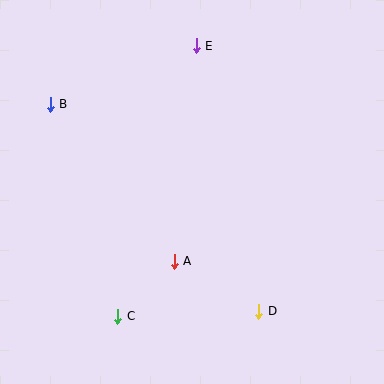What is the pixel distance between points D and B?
The distance between D and B is 293 pixels.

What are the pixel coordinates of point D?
Point D is at (259, 311).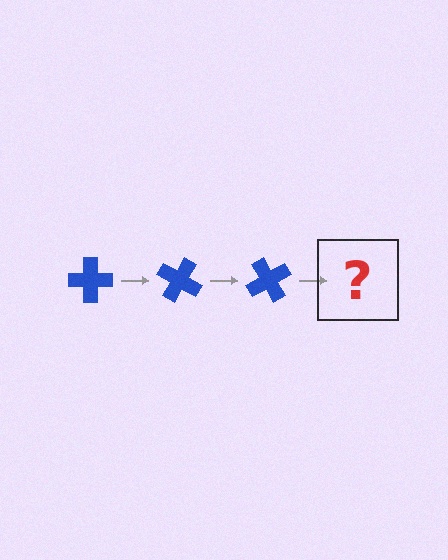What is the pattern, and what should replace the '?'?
The pattern is that the cross rotates 30 degrees each step. The '?' should be a blue cross rotated 90 degrees.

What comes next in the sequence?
The next element should be a blue cross rotated 90 degrees.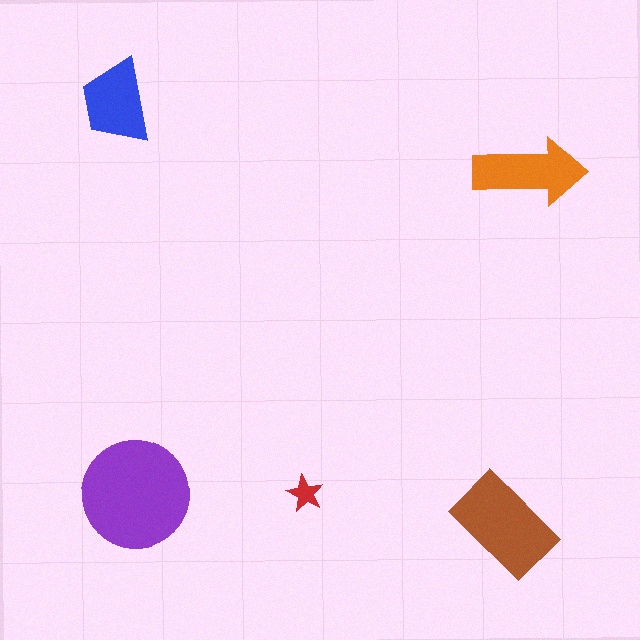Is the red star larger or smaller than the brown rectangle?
Smaller.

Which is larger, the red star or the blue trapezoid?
The blue trapezoid.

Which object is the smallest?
The red star.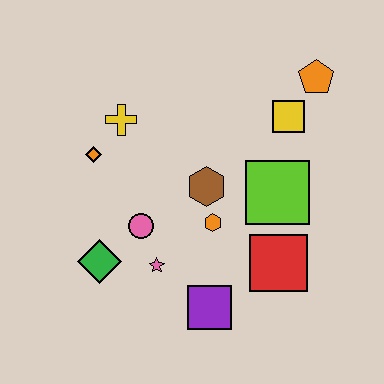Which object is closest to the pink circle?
The pink star is closest to the pink circle.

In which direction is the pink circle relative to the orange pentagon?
The pink circle is to the left of the orange pentagon.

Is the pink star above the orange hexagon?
No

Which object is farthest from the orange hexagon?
The orange pentagon is farthest from the orange hexagon.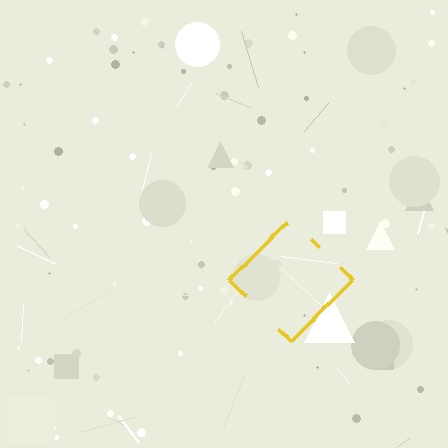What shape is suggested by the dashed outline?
The dashed outline suggests a diamond.